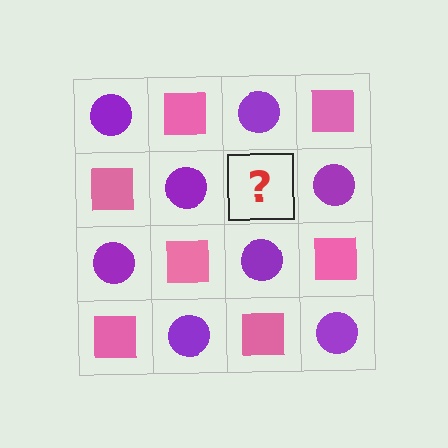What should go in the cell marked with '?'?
The missing cell should contain a pink square.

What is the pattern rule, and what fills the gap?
The rule is that it alternates purple circle and pink square in a checkerboard pattern. The gap should be filled with a pink square.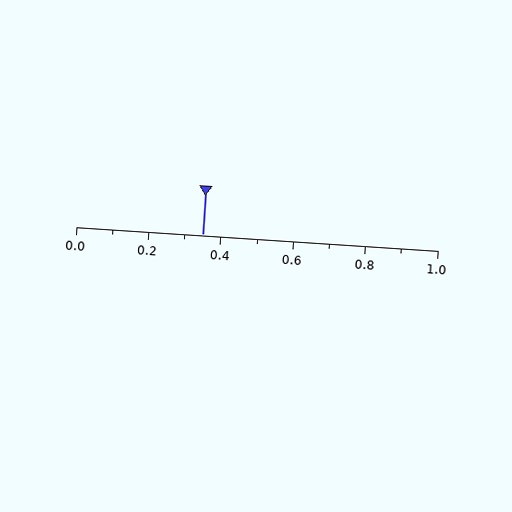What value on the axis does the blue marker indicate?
The marker indicates approximately 0.35.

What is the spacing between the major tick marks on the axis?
The major ticks are spaced 0.2 apart.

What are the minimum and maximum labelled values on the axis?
The axis runs from 0.0 to 1.0.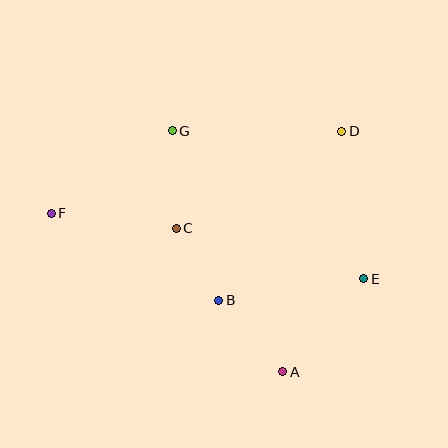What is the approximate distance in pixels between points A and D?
The distance between A and D is approximately 248 pixels.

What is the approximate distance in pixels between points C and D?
The distance between C and D is approximately 192 pixels.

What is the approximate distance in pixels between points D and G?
The distance between D and G is approximately 169 pixels.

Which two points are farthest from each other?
Points E and F are farthest from each other.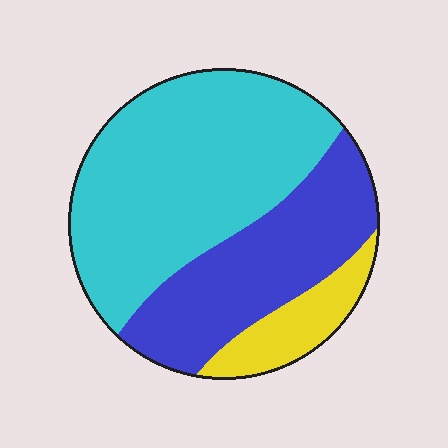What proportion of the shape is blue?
Blue covers 33% of the shape.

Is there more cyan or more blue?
Cyan.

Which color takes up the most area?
Cyan, at roughly 55%.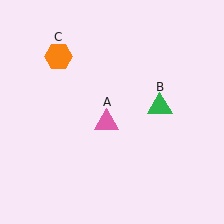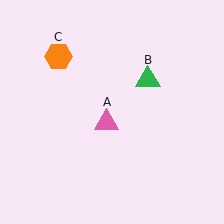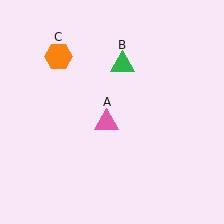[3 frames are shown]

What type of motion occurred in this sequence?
The green triangle (object B) rotated counterclockwise around the center of the scene.